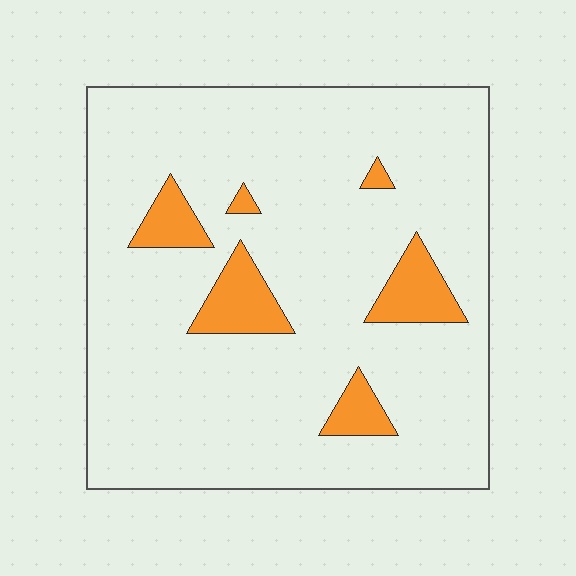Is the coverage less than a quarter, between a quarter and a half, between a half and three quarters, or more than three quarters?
Less than a quarter.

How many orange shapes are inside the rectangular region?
6.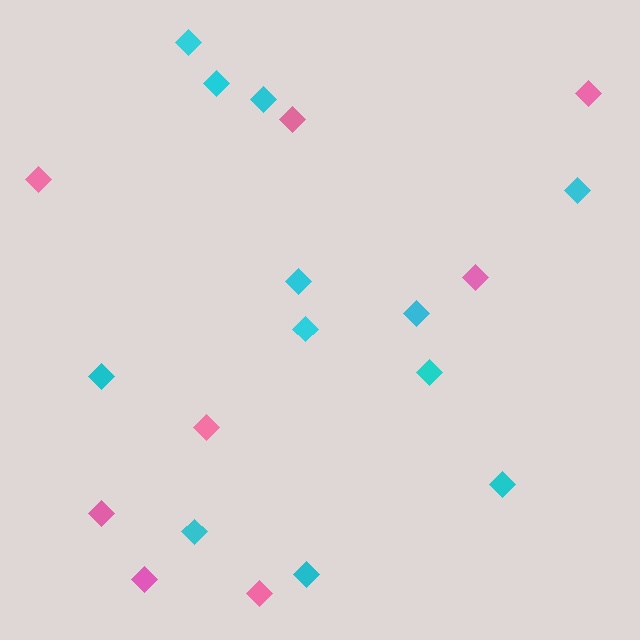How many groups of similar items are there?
There are 2 groups: one group of cyan diamonds (12) and one group of pink diamonds (8).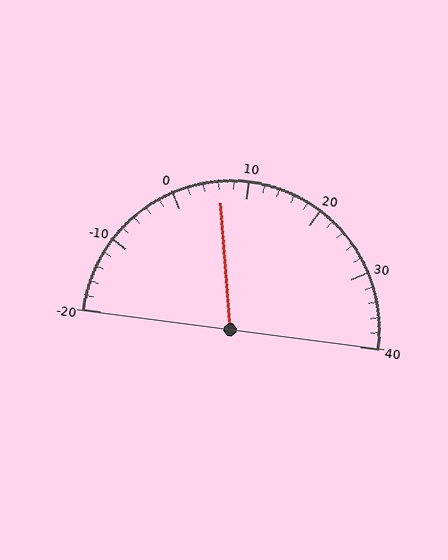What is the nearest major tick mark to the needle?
The nearest major tick mark is 10.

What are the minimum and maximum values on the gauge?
The gauge ranges from -20 to 40.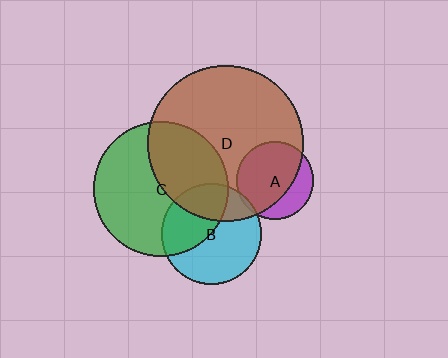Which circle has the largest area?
Circle D (brown).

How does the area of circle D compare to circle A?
Approximately 4.0 times.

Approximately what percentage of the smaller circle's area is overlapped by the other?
Approximately 70%.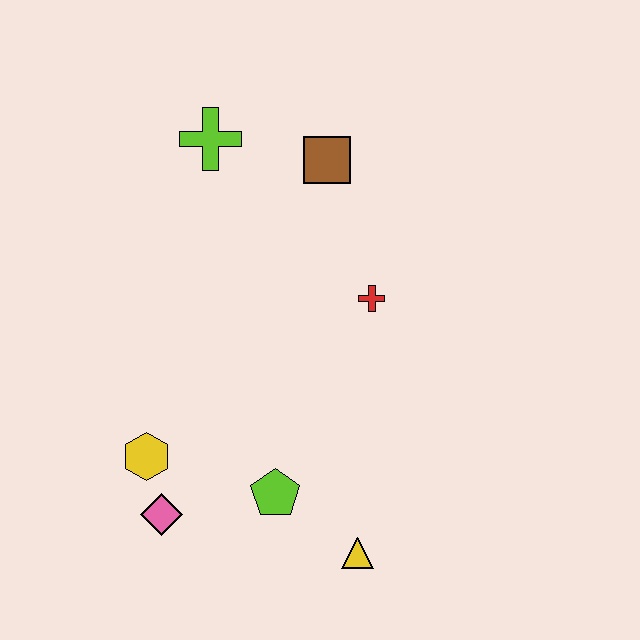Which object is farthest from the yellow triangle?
The lime cross is farthest from the yellow triangle.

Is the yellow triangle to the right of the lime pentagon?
Yes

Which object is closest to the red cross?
The brown square is closest to the red cross.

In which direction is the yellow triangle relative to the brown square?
The yellow triangle is below the brown square.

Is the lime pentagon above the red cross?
No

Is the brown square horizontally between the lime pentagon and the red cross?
Yes